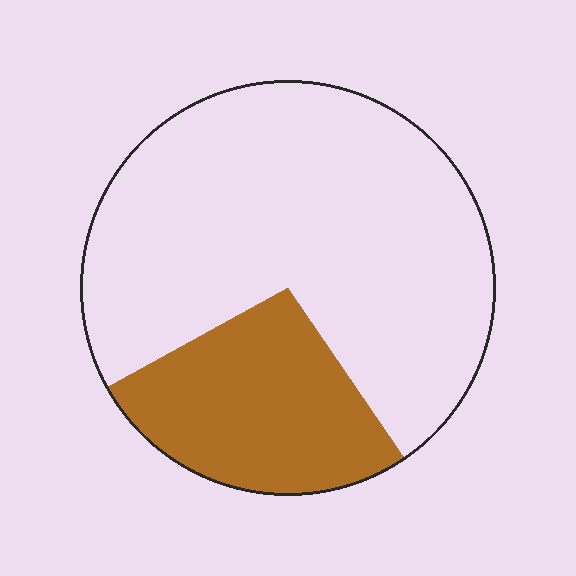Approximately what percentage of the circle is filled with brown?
Approximately 25%.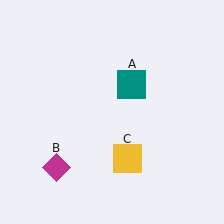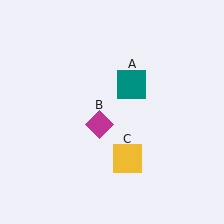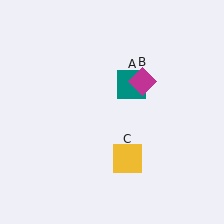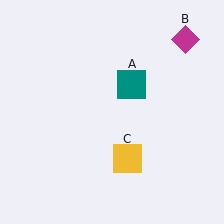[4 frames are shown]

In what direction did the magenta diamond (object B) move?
The magenta diamond (object B) moved up and to the right.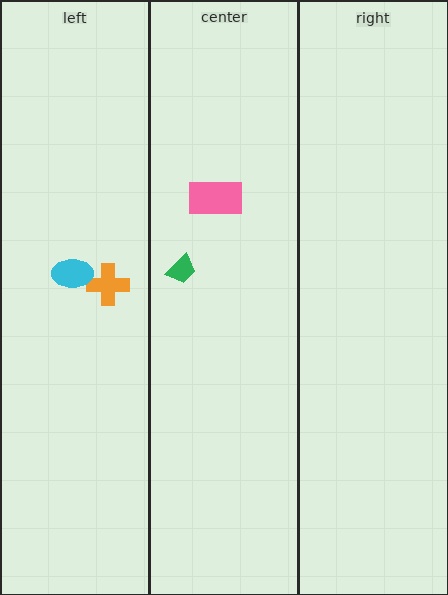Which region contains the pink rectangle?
The center region.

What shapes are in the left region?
The orange cross, the cyan ellipse.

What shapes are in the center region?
The pink rectangle, the green trapezoid.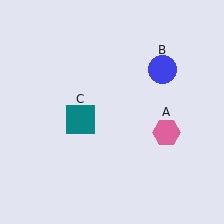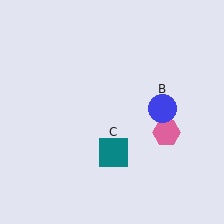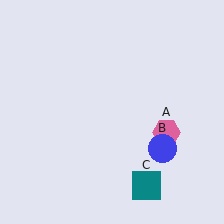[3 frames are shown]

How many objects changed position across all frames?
2 objects changed position: blue circle (object B), teal square (object C).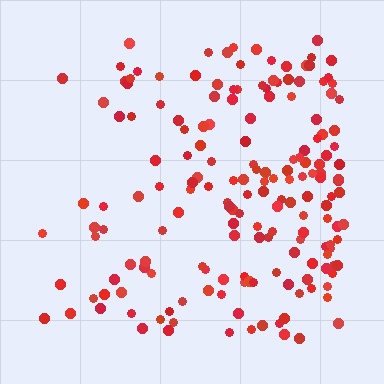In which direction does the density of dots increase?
From left to right, with the right side densest.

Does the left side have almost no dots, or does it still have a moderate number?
Still a moderate number, just noticeably fewer than the right.